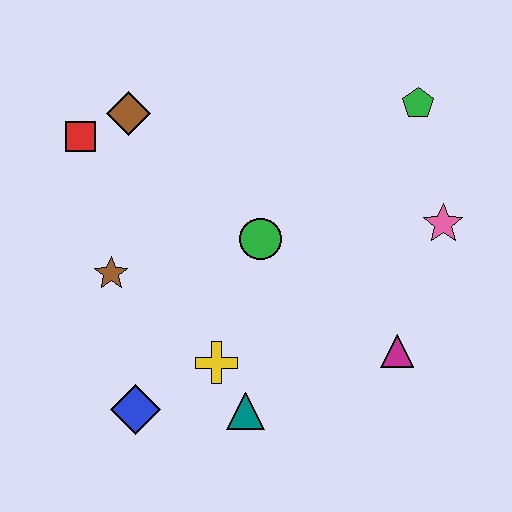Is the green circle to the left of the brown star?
No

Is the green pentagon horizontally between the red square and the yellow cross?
No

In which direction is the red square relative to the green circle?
The red square is to the left of the green circle.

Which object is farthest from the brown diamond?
The magenta triangle is farthest from the brown diamond.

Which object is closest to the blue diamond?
The yellow cross is closest to the blue diamond.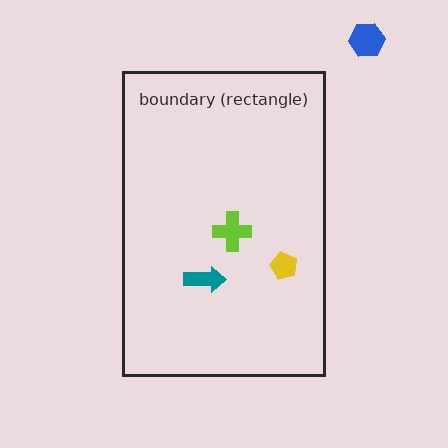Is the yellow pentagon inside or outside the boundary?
Inside.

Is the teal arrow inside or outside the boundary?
Inside.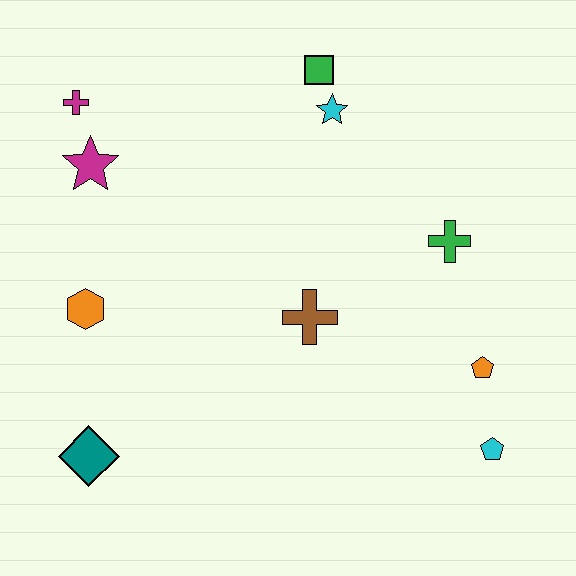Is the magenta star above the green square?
No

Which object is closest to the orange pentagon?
The cyan pentagon is closest to the orange pentagon.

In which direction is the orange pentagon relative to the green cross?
The orange pentagon is below the green cross.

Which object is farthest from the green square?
The teal diamond is farthest from the green square.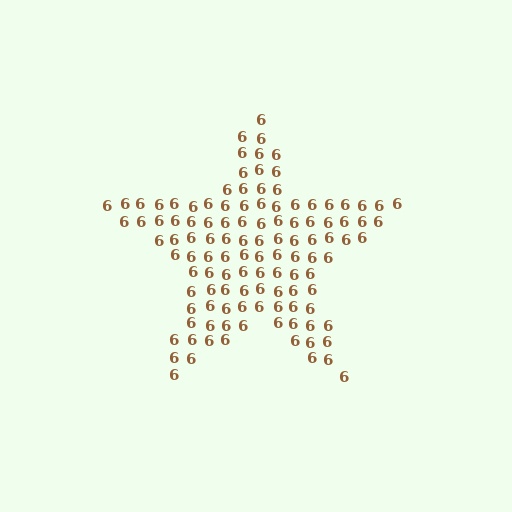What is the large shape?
The large shape is a star.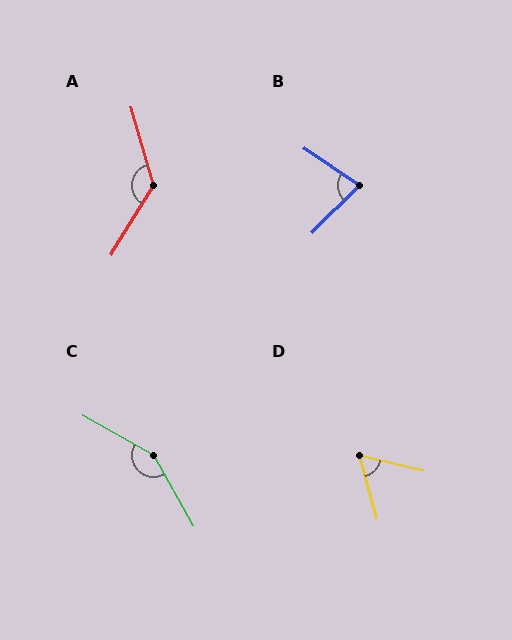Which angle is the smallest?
D, at approximately 61 degrees.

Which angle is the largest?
C, at approximately 149 degrees.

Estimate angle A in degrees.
Approximately 133 degrees.